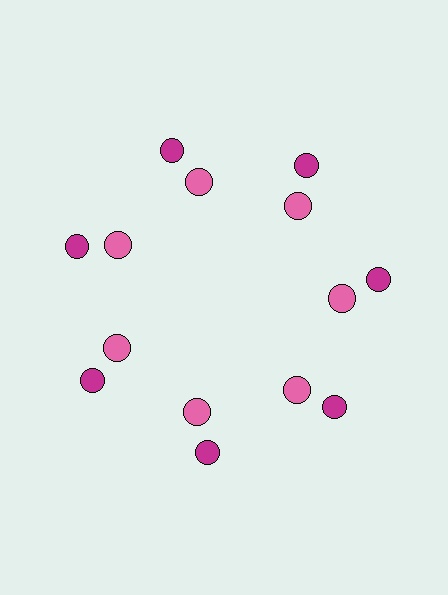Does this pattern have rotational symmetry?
Yes, this pattern has 7-fold rotational symmetry. It looks the same after rotating 51 degrees around the center.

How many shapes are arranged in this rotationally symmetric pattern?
There are 14 shapes, arranged in 7 groups of 2.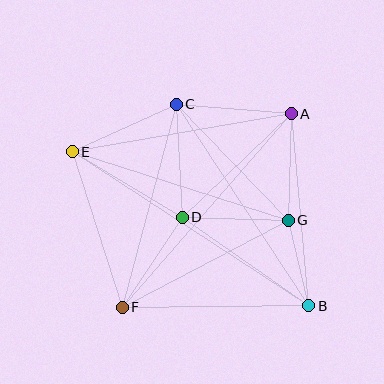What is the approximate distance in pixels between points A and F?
The distance between A and F is approximately 257 pixels.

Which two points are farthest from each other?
Points B and E are farthest from each other.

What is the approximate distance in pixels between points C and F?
The distance between C and F is approximately 210 pixels.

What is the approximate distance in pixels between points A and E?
The distance between A and E is approximately 222 pixels.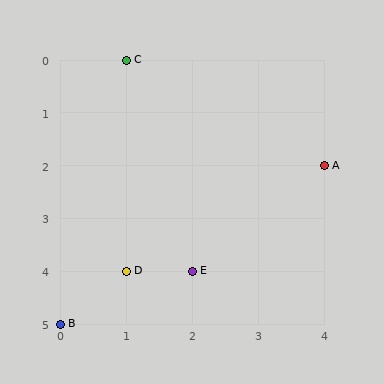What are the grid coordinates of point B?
Point B is at grid coordinates (0, 5).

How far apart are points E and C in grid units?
Points E and C are 1 column and 4 rows apart (about 4.1 grid units diagonally).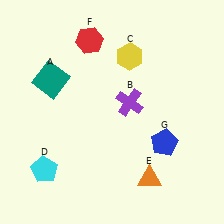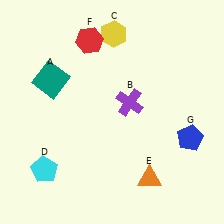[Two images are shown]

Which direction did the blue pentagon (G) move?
The blue pentagon (G) moved right.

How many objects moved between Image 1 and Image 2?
2 objects moved between the two images.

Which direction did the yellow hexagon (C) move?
The yellow hexagon (C) moved up.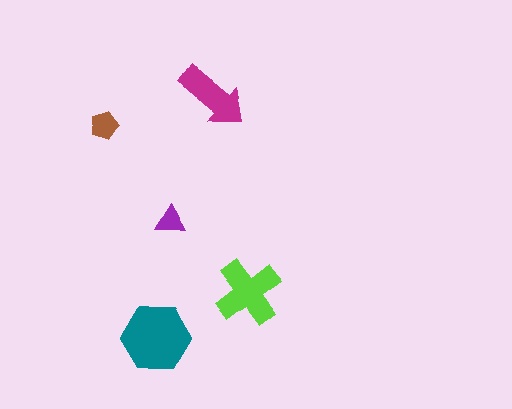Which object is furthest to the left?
The brown pentagon is leftmost.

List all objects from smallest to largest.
The purple triangle, the brown pentagon, the magenta arrow, the lime cross, the teal hexagon.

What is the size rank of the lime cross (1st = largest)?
2nd.